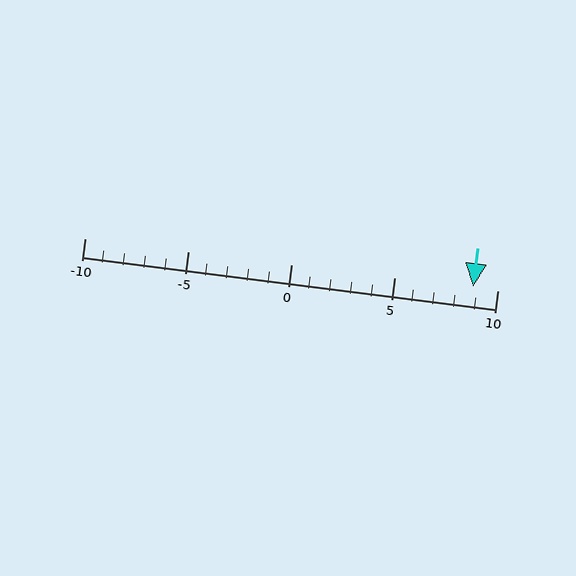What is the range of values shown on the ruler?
The ruler shows values from -10 to 10.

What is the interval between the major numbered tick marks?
The major tick marks are spaced 5 units apart.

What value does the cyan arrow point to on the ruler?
The cyan arrow points to approximately 9.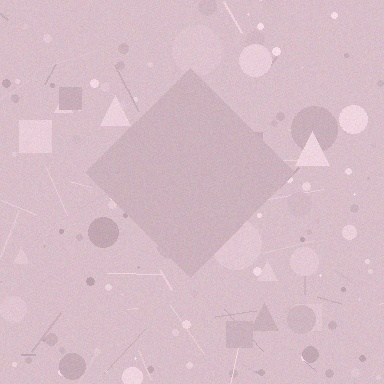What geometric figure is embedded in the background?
A diamond is embedded in the background.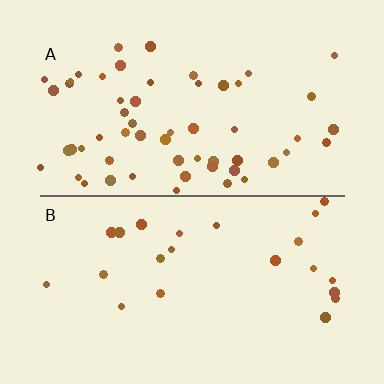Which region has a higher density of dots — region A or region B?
A (the top).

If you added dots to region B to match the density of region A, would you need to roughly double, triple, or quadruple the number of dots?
Approximately double.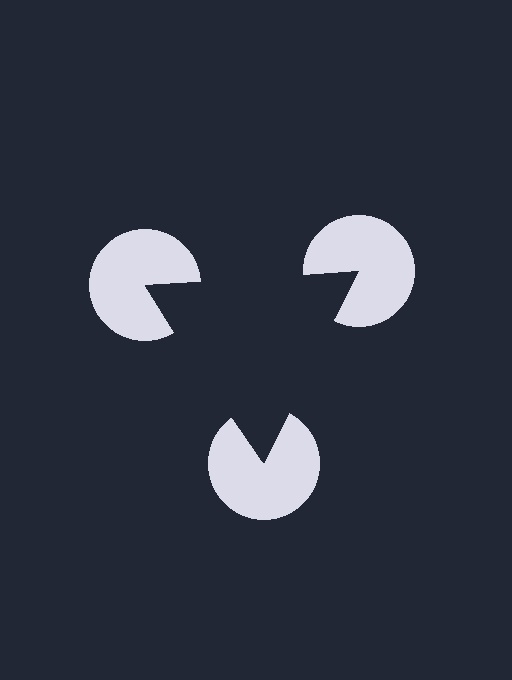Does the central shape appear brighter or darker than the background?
It typically appears slightly darker than the background, even though no actual brightness change is drawn.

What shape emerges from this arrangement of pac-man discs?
An illusory triangle — its edges are inferred from the aligned wedge cuts in the pac-man discs, not physically drawn.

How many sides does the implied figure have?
3 sides.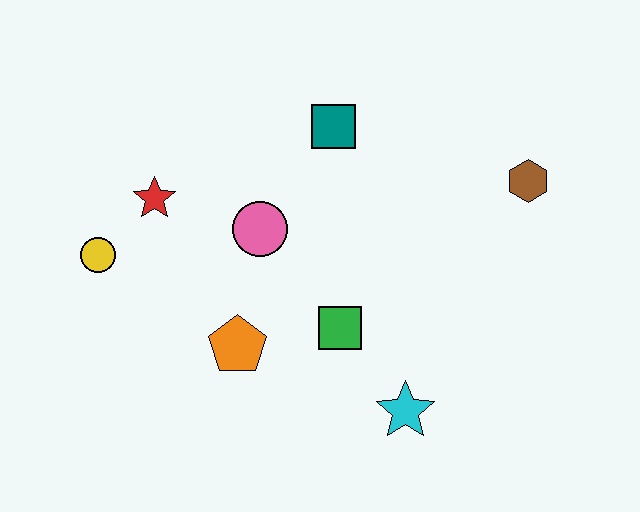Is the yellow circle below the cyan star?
No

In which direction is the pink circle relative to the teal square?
The pink circle is below the teal square.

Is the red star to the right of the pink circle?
No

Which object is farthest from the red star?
The brown hexagon is farthest from the red star.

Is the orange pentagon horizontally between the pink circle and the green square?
No